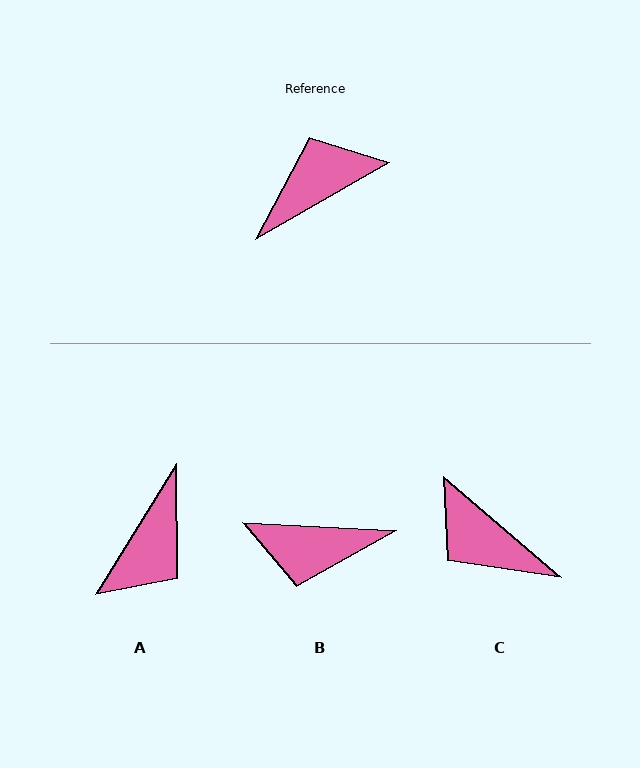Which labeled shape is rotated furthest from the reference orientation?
A, about 152 degrees away.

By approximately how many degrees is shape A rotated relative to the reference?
Approximately 152 degrees clockwise.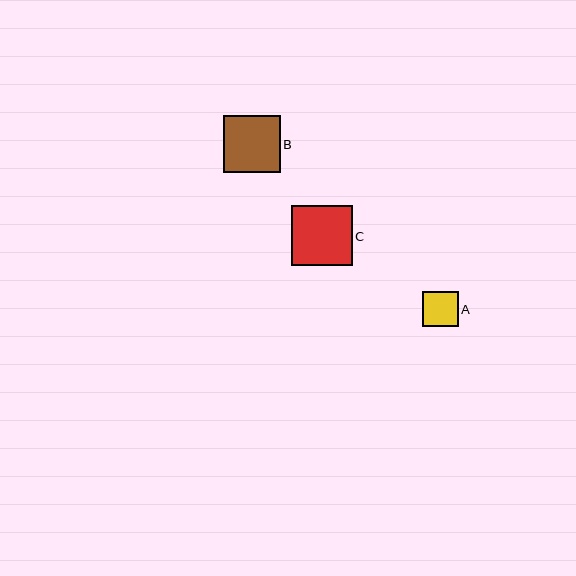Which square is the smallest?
Square A is the smallest with a size of approximately 35 pixels.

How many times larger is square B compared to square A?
Square B is approximately 1.6 times the size of square A.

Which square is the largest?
Square C is the largest with a size of approximately 60 pixels.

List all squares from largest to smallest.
From largest to smallest: C, B, A.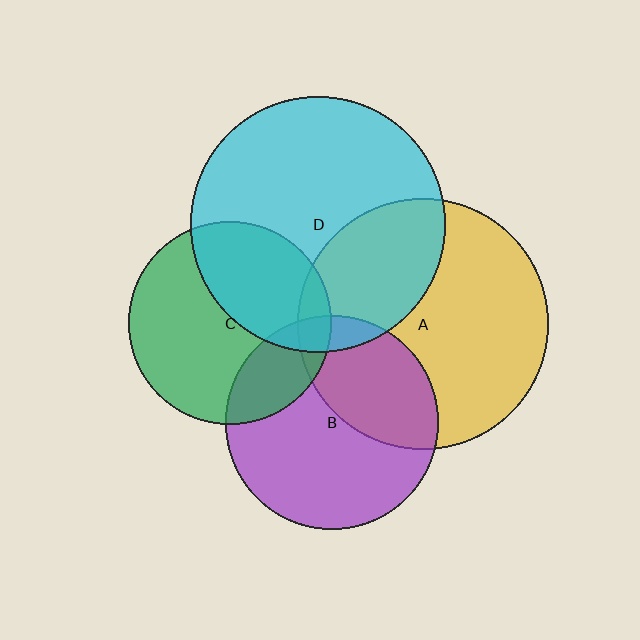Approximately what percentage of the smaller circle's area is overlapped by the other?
Approximately 10%.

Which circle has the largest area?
Circle D (cyan).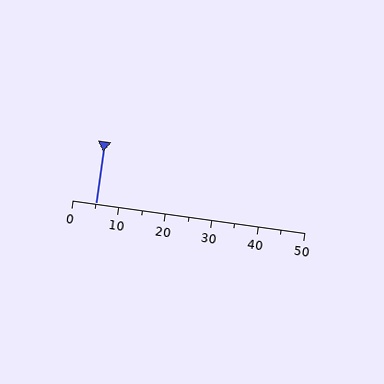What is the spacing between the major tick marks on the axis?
The major ticks are spaced 10 apart.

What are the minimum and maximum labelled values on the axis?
The axis runs from 0 to 50.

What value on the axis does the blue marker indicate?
The marker indicates approximately 5.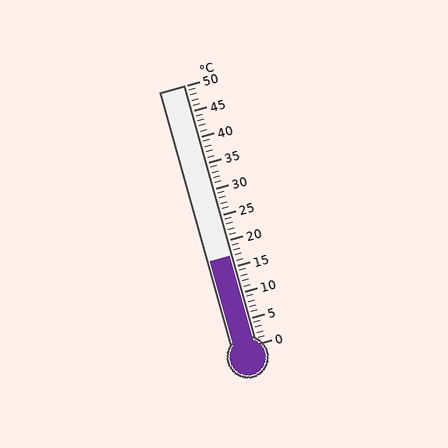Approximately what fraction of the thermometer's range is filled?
The thermometer is filled to approximately 35% of its range.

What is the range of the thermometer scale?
The thermometer scale ranges from 0°C to 50°C.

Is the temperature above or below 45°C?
The temperature is below 45°C.